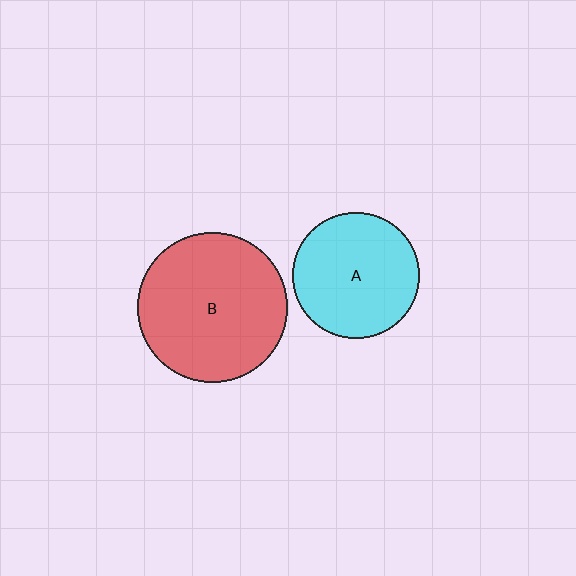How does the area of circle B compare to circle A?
Approximately 1.4 times.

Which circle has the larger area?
Circle B (red).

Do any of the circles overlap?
No, none of the circles overlap.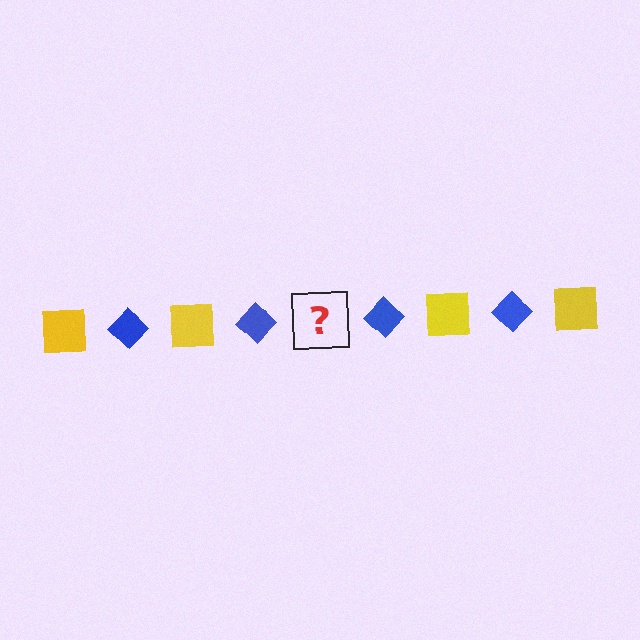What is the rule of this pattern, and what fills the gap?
The rule is that the pattern alternates between yellow square and blue diamond. The gap should be filled with a yellow square.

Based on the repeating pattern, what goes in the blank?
The blank should be a yellow square.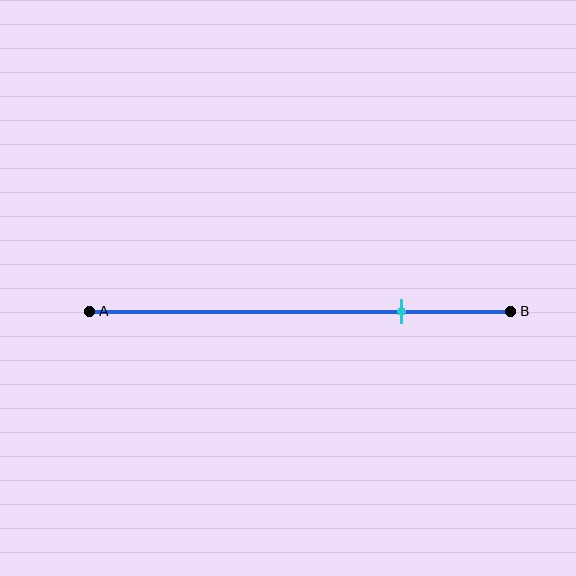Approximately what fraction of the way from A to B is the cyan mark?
The cyan mark is approximately 75% of the way from A to B.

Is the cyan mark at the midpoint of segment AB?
No, the mark is at about 75% from A, not at the 50% midpoint.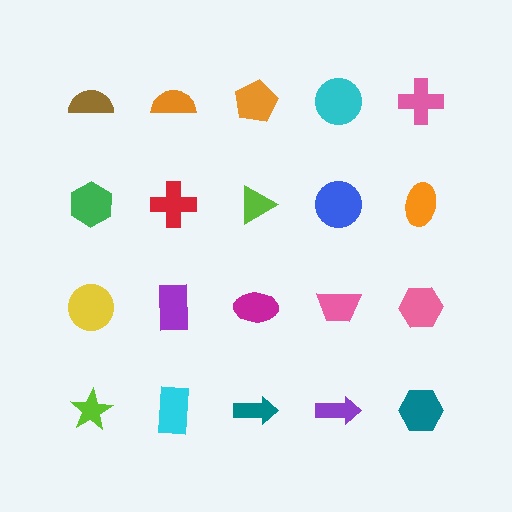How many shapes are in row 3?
5 shapes.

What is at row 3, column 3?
A magenta ellipse.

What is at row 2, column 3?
A lime triangle.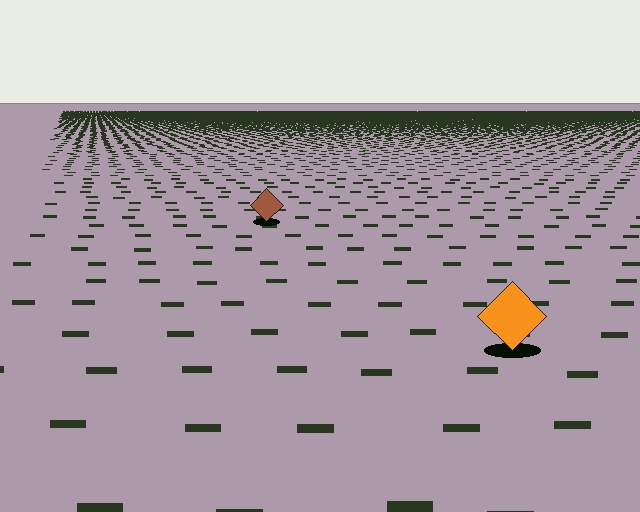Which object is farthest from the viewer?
The brown diamond is farthest from the viewer. It appears smaller and the ground texture around it is denser.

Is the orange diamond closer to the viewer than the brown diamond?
Yes. The orange diamond is closer — you can tell from the texture gradient: the ground texture is coarser near it.